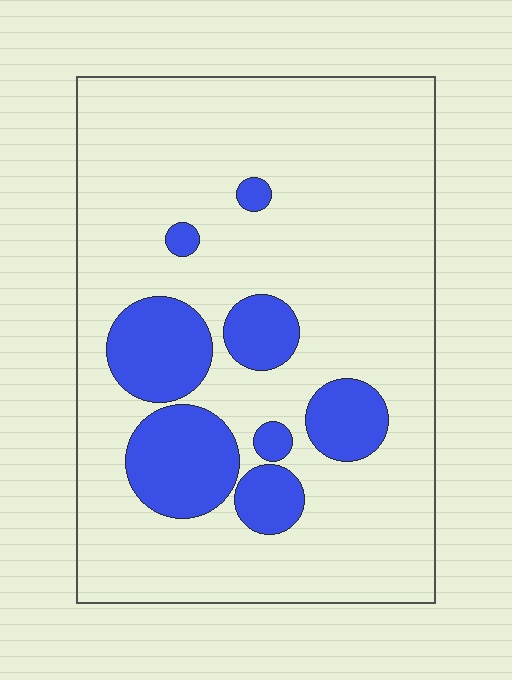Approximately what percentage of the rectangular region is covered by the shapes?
Approximately 20%.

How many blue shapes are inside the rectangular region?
8.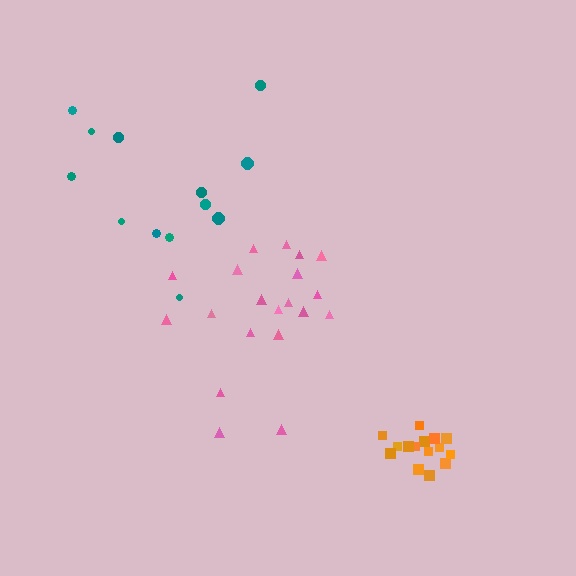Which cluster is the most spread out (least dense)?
Teal.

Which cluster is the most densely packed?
Orange.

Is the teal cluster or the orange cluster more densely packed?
Orange.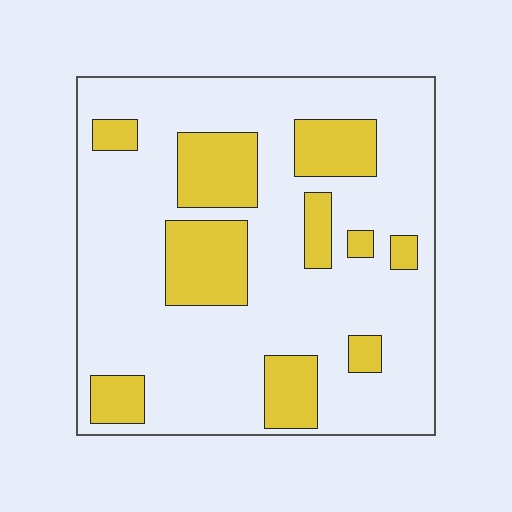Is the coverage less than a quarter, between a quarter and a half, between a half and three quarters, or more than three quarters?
Less than a quarter.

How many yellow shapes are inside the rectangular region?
10.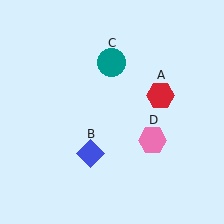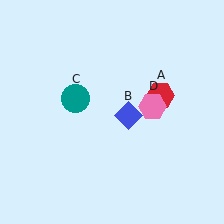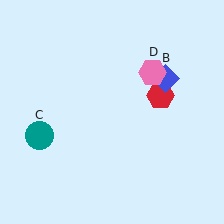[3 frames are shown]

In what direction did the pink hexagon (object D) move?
The pink hexagon (object D) moved up.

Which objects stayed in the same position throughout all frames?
Red hexagon (object A) remained stationary.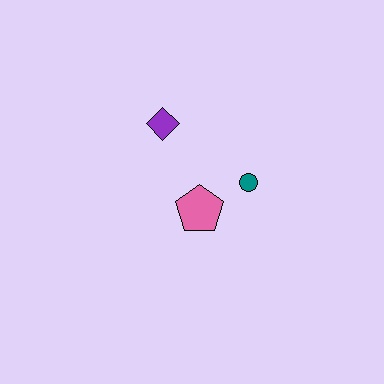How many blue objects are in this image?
There are no blue objects.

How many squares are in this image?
There are no squares.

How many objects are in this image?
There are 3 objects.